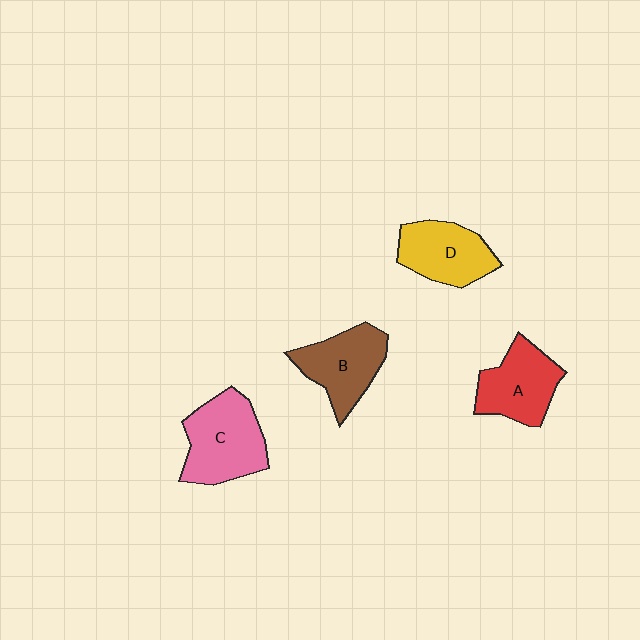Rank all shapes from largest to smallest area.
From largest to smallest: C (pink), B (brown), A (red), D (yellow).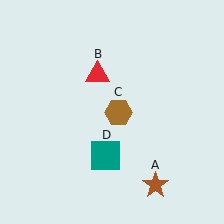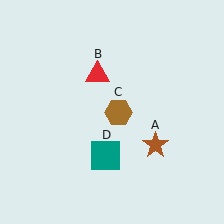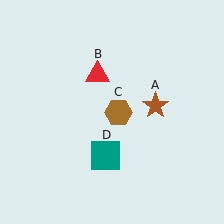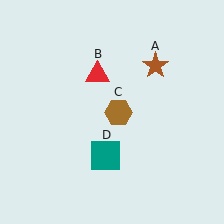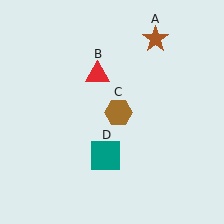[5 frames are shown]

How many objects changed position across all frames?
1 object changed position: brown star (object A).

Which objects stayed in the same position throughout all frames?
Red triangle (object B) and brown hexagon (object C) and teal square (object D) remained stationary.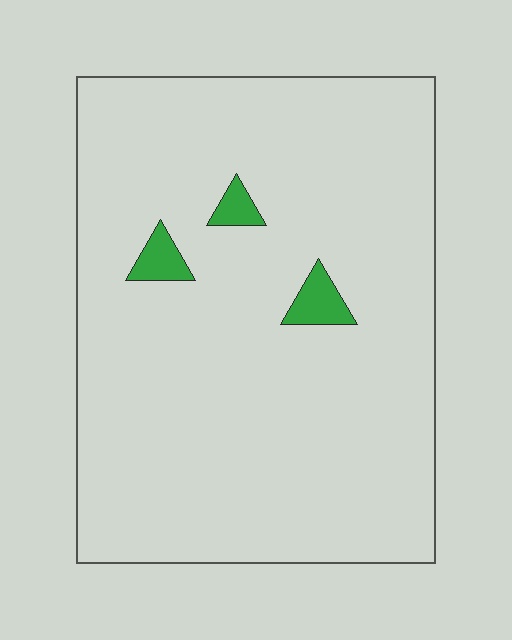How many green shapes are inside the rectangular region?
3.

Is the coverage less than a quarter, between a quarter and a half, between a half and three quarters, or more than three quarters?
Less than a quarter.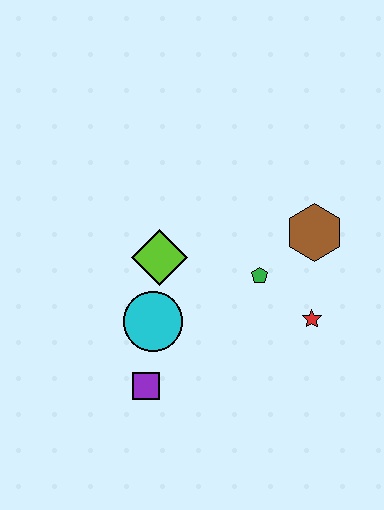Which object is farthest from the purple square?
The brown hexagon is farthest from the purple square.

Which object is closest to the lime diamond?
The cyan circle is closest to the lime diamond.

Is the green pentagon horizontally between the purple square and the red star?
Yes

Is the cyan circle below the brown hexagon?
Yes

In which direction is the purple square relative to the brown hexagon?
The purple square is to the left of the brown hexagon.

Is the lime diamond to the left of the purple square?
No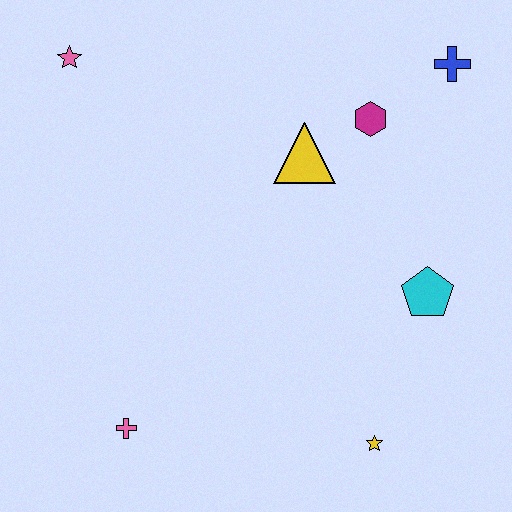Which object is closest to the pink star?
The yellow triangle is closest to the pink star.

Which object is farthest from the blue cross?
The pink cross is farthest from the blue cross.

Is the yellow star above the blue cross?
No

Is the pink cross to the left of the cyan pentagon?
Yes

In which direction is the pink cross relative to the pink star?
The pink cross is below the pink star.